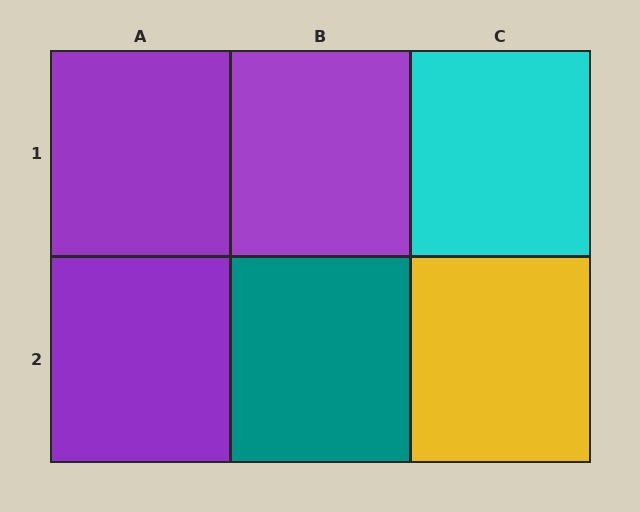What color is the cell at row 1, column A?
Purple.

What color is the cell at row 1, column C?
Cyan.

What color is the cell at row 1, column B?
Purple.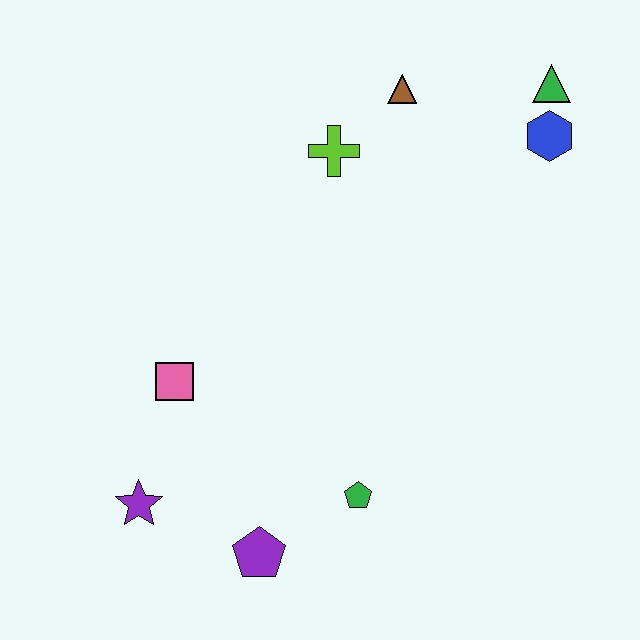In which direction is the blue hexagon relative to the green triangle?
The blue hexagon is below the green triangle.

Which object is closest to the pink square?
The purple star is closest to the pink square.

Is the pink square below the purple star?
No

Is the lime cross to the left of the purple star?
No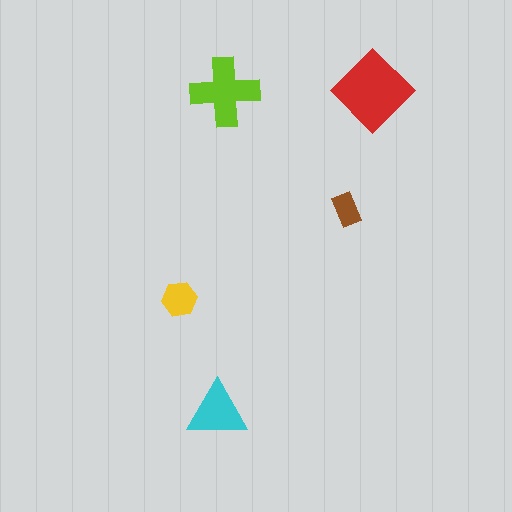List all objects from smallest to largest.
The brown rectangle, the yellow hexagon, the cyan triangle, the lime cross, the red diamond.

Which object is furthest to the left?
The yellow hexagon is leftmost.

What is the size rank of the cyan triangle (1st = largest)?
3rd.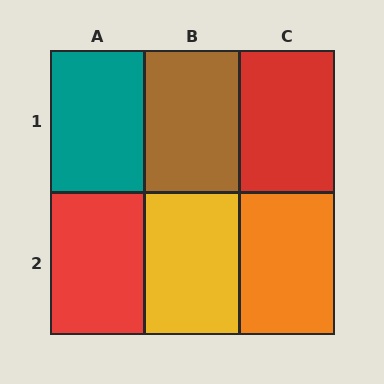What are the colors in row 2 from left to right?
Red, yellow, orange.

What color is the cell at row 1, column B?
Brown.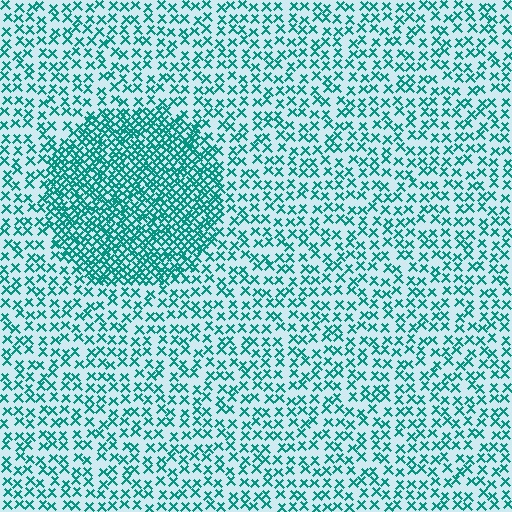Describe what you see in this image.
The image contains small teal elements arranged at two different densities. A circle-shaped region is visible where the elements are more densely packed than the surrounding area.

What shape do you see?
I see a circle.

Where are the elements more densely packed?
The elements are more densely packed inside the circle boundary.